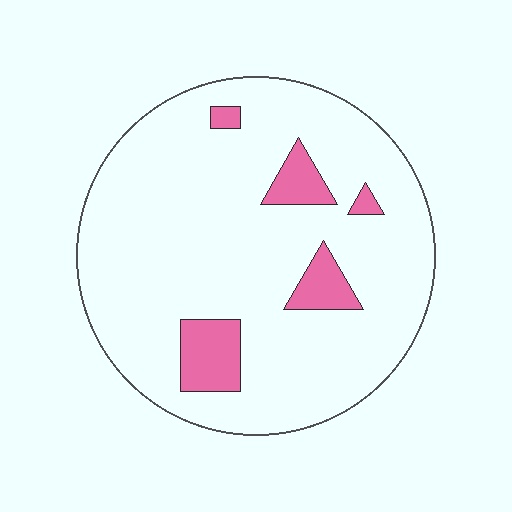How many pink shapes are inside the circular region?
5.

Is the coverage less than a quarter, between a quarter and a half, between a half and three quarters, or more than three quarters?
Less than a quarter.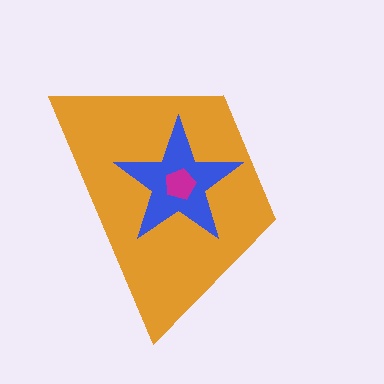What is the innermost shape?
The magenta pentagon.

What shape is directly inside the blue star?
The magenta pentagon.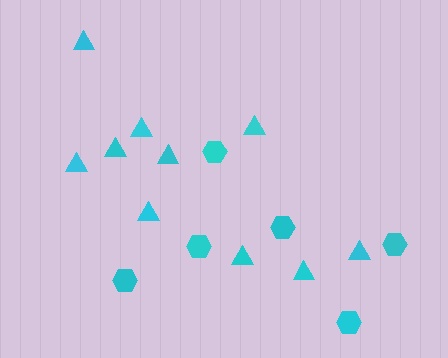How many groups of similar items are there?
There are 2 groups: one group of triangles (10) and one group of hexagons (6).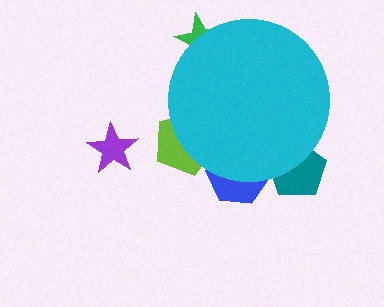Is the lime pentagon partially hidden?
Yes, the lime pentagon is partially hidden behind the cyan circle.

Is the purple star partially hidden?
No, the purple star is fully visible.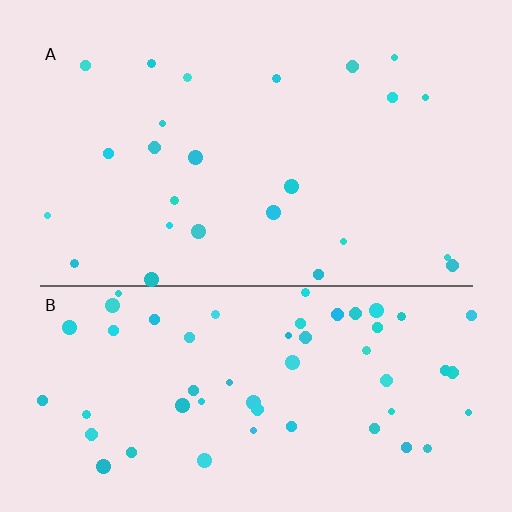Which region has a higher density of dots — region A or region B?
B (the bottom).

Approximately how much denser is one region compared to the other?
Approximately 2.3× — region B over region A.